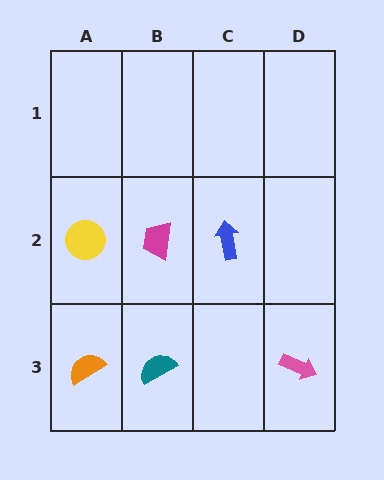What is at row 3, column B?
A teal semicircle.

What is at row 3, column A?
An orange semicircle.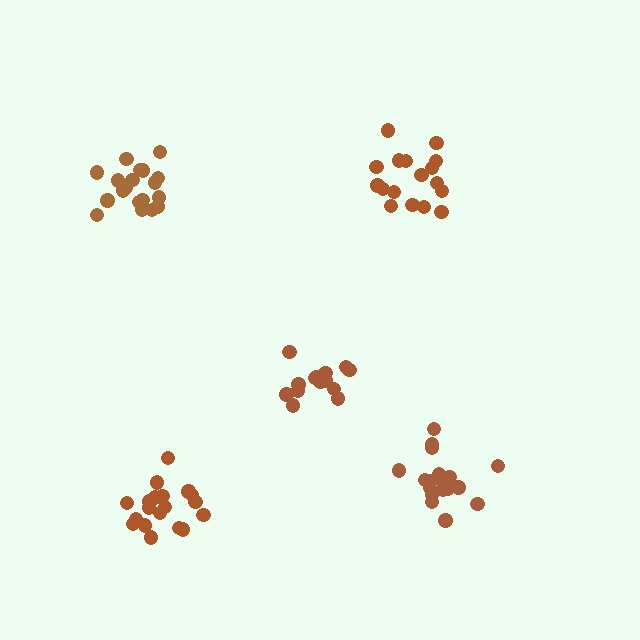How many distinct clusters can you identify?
There are 5 distinct clusters.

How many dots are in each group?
Group 1: 17 dots, Group 2: 19 dots, Group 3: 20 dots, Group 4: 19 dots, Group 5: 15 dots (90 total).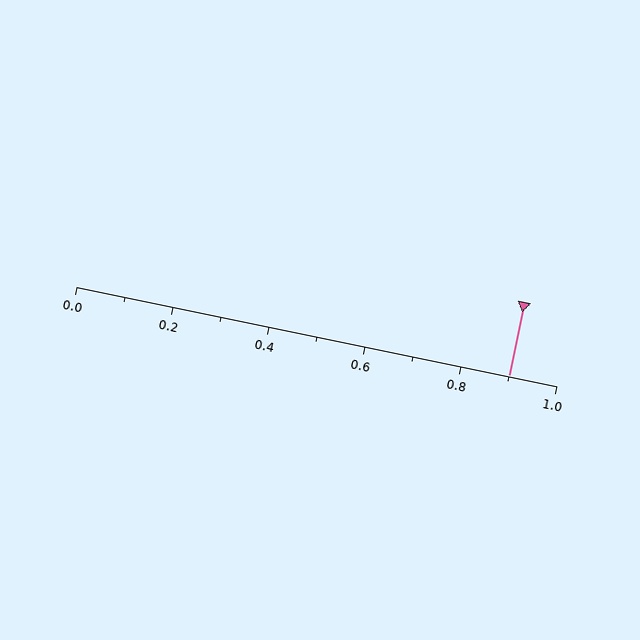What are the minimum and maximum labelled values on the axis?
The axis runs from 0.0 to 1.0.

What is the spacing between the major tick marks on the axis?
The major ticks are spaced 0.2 apart.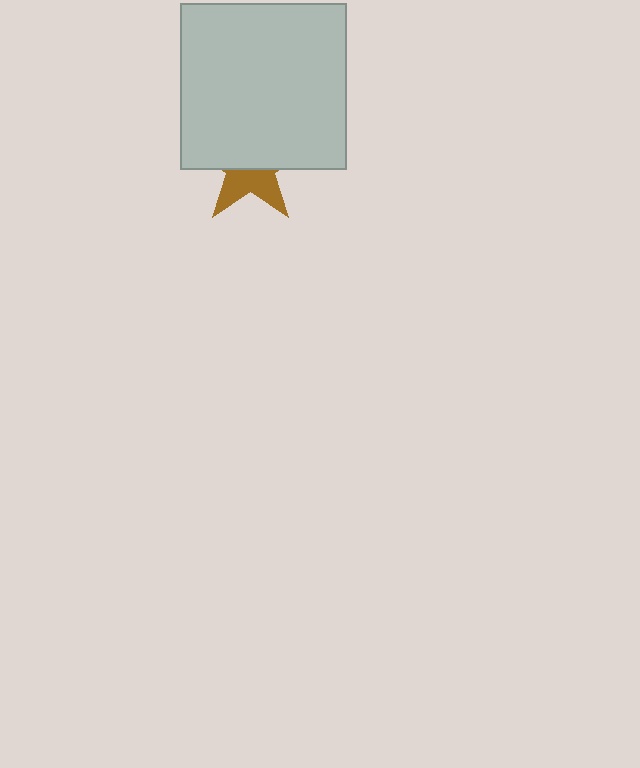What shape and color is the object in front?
The object in front is a light gray square.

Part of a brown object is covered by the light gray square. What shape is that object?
It is a star.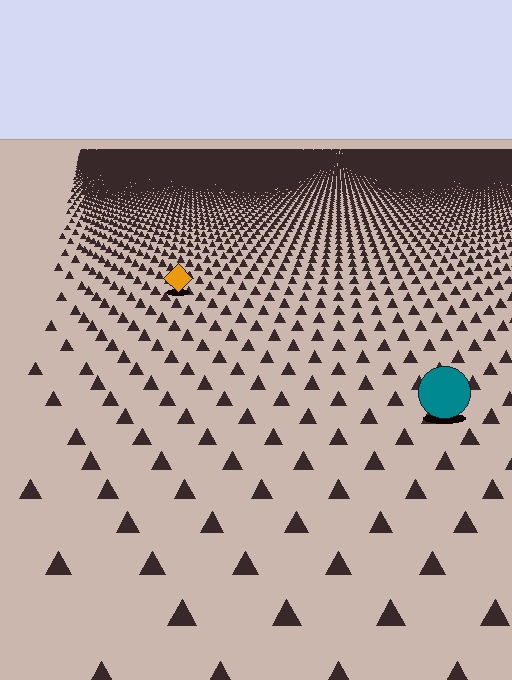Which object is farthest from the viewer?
The orange diamond is farthest from the viewer. It appears smaller and the ground texture around it is denser.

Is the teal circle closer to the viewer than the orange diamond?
Yes. The teal circle is closer — you can tell from the texture gradient: the ground texture is coarser near it.